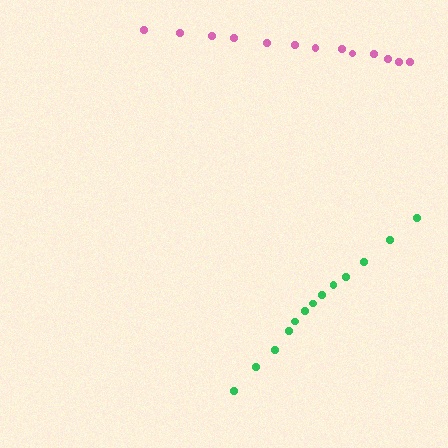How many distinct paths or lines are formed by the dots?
There are 2 distinct paths.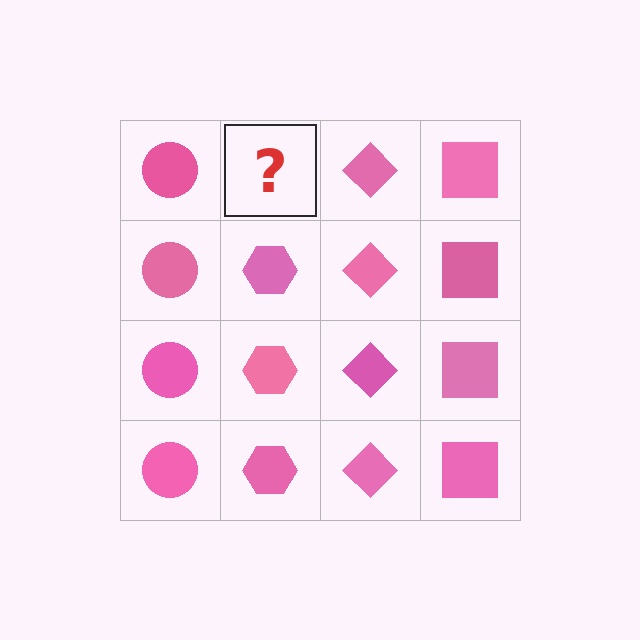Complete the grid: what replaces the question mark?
The question mark should be replaced with a pink hexagon.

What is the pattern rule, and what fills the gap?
The rule is that each column has a consistent shape. The gap should be filled with a pink hexagon.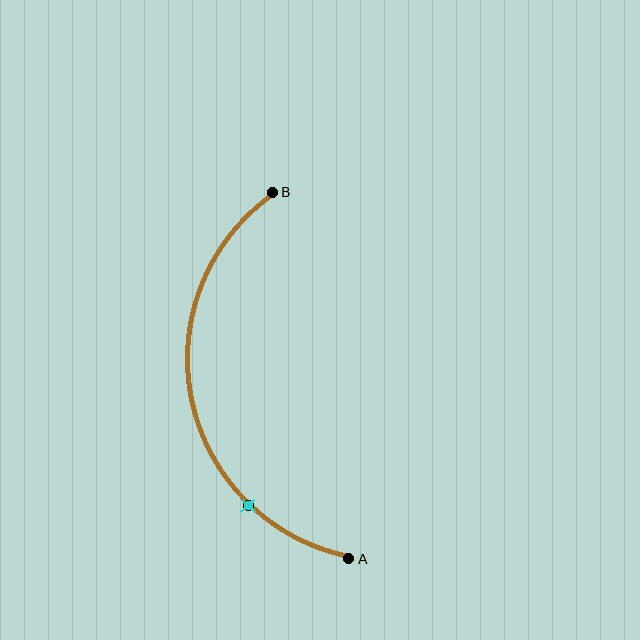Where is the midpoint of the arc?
The arc midpoint is the point on the curve farthest from the straight line joining A and B. It sits to the left of that line.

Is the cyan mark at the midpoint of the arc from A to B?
No. The cyan mark lies on the arc but is closer to endpoint A. The arc midpoint would be at the point on the curve equidistant along the arc from both A and B.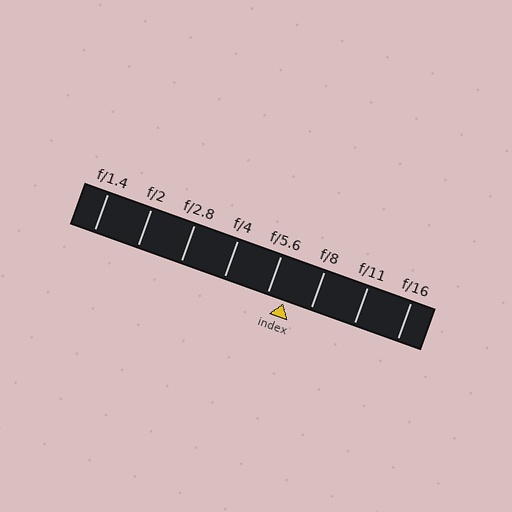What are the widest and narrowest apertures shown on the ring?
The widest aperture shown is f/1.4 and the narrowest is f/16.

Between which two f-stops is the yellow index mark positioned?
The index mark is between f/5.6 and f/8.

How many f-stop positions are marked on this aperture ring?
There are 8 f-stop positions marked.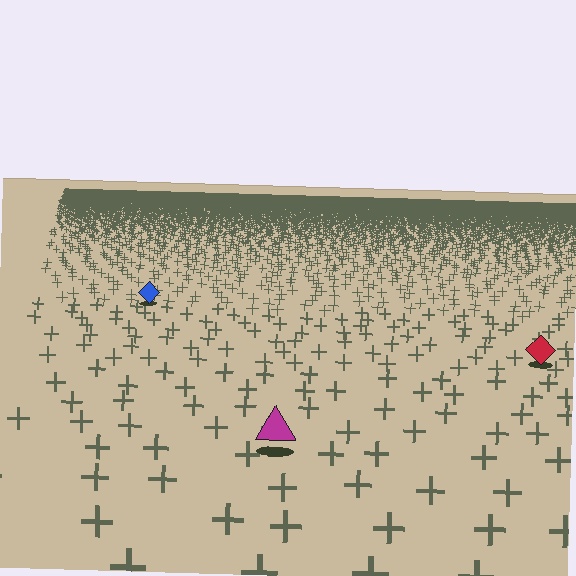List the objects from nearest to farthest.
From nearest to farthest: the magenta triangle, the red diamond, the blue diamond.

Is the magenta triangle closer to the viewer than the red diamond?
Yes. The magenta triangle is closer — you can tell from the texture gradient: the ground texture is coarser near it.